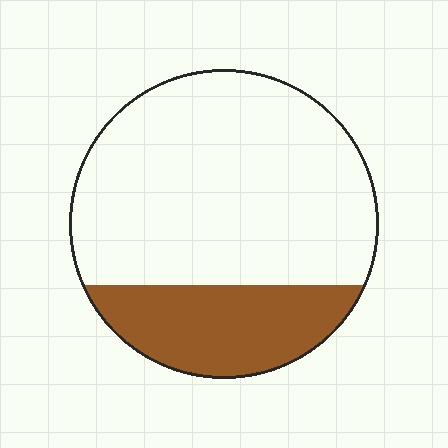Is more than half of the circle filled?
No.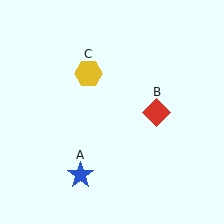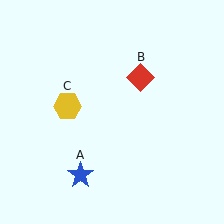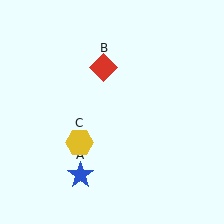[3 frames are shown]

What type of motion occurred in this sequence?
The red diamond (object B), yellow hexagon (object C) rotated counterclockwise around the center of the scene.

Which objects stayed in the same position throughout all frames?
Blue star (object A) remained stationary.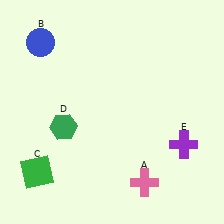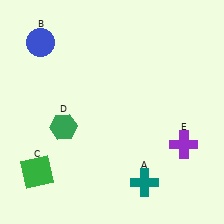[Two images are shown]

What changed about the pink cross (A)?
In Image 1, A is pink. In Image 2, it changed to teal.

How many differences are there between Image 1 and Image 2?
There is 1 difference between the two images.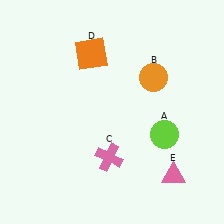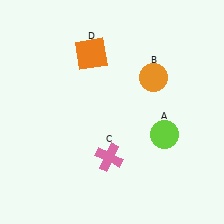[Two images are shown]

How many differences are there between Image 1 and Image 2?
There is 1 difference between the two images.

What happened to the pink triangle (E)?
The pink triangle (E) was removed in Image 2. It was in the bottom-right area of Image 1.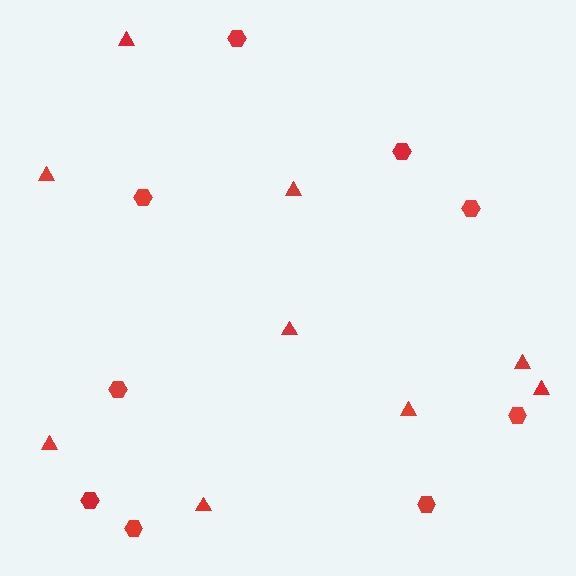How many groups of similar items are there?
There are 2 groups: one group of hexagons (9) and one group of triangles (9).